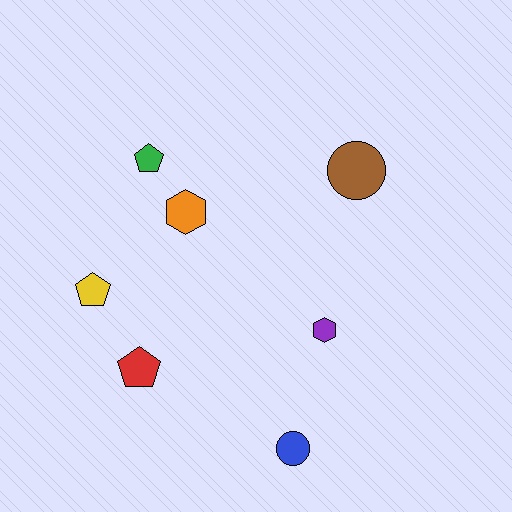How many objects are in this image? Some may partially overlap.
There are 7 objects.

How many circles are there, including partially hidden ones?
There are 2 circles.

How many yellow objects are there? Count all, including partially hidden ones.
There is 1 yellow object.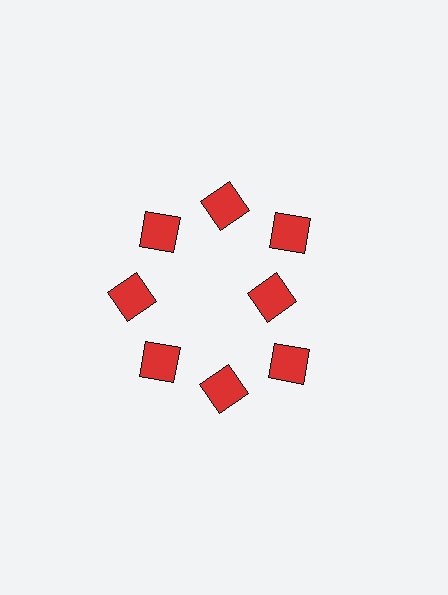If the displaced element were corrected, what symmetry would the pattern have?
It would have 8-fold rotational symmetry — the pattern would map onto itself every 45 degrees.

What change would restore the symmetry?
The symmetry would be restored by moving it outward, back onto the ring so that all 8 diamonds sit at equal angles and equal distance from the center.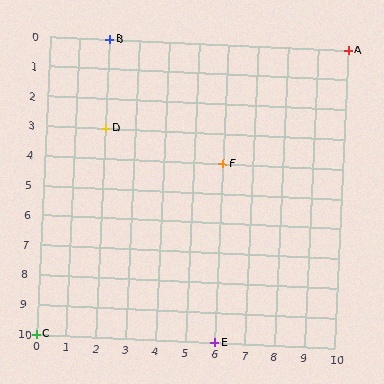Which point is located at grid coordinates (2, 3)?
Point D is at (2, 3).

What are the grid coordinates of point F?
Point F is at grid coordinates (6, 4).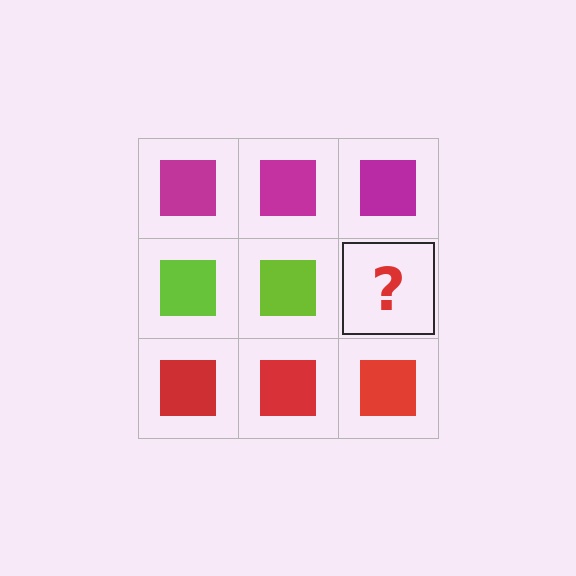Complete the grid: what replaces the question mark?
The question mark should be replaced with a lime square.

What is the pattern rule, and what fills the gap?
The rule is that each row has a consistent color. The gap should be filled with a lime square.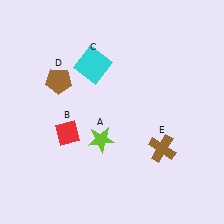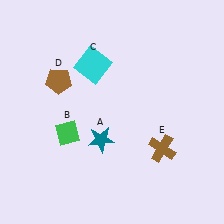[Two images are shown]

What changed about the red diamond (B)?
In Image 1, B is red. In Image 2, it changed to green.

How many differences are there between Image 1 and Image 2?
There are 2 differences between the two images.